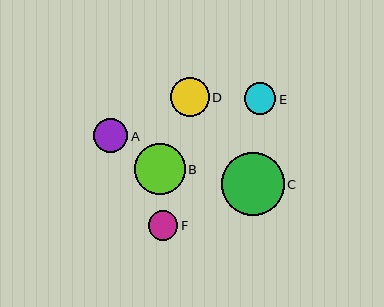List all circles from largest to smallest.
From largest to smallest: C, B, D, A, E, F.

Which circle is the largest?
Circle C is the largest with a size of approximately 63 pixels.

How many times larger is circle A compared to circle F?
Circle A is approximately 1.2 times the size of circle F.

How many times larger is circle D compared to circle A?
Circle D is approximately 1.1 times the size of circle A.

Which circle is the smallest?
Circle F is the smallest with a size of approximately 29 pixels.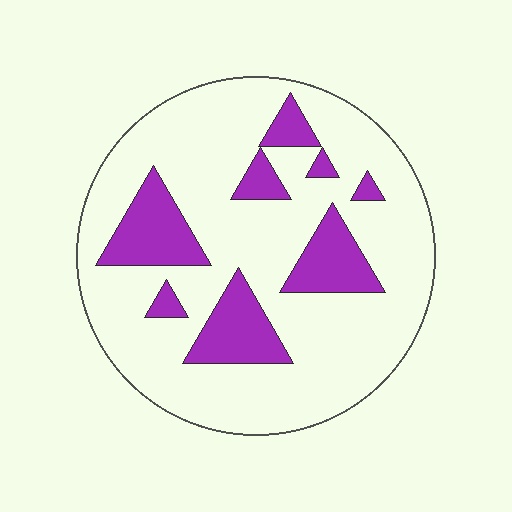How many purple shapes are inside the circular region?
8.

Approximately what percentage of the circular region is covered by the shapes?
Approximately 20%.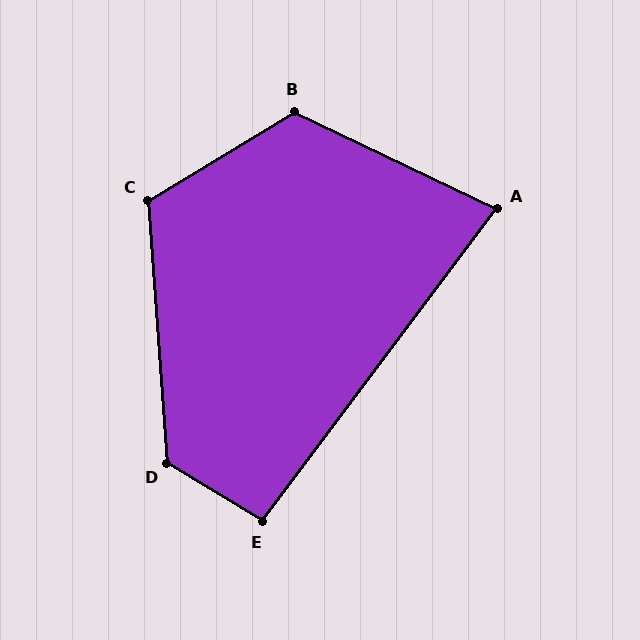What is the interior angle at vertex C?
Approximately 117 degrees (obtuse).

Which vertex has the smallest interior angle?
A, at approximately 79 degrees.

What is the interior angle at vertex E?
Approximately 96 degrees (obtuse).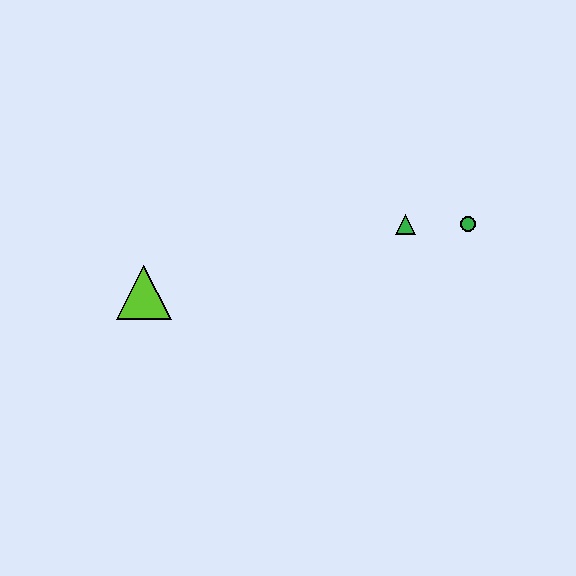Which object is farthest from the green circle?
The lime triangle is farthest from the green circle.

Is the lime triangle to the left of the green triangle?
Yes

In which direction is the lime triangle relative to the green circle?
The lime triangle is to the left of the green circle.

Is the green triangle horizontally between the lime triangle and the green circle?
Yes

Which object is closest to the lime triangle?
The green triangle is closest to the lime triangle.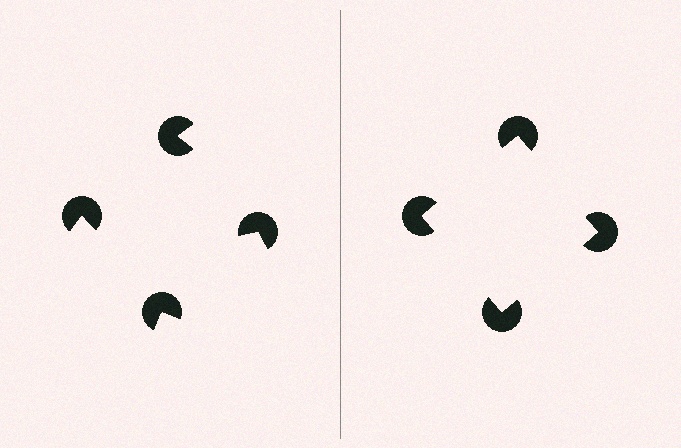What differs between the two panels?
The pac-man discs are positioned identically on both sides; only the wedge orientations differ. On the right they align to a square; on the left they are misaligned.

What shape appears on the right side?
An illusory square.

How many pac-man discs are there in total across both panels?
8 — 4 on each side.